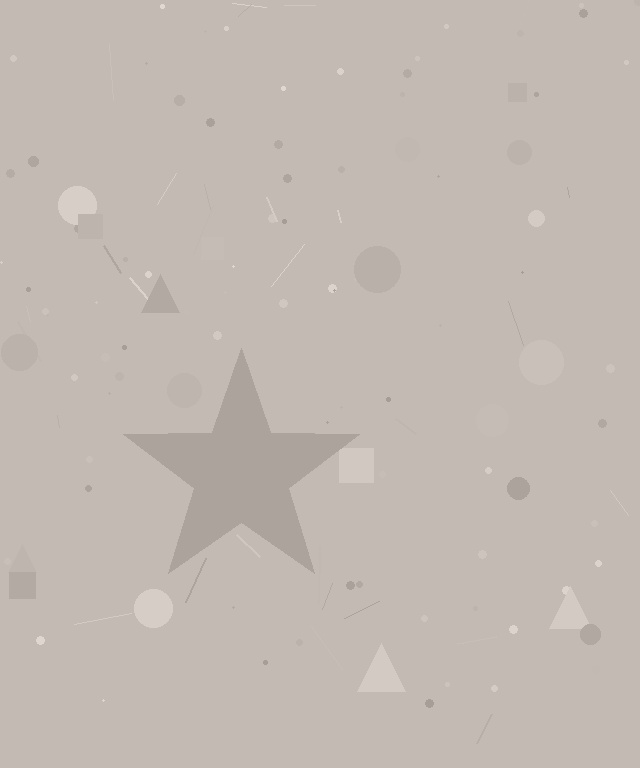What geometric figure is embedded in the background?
A star is embedded in the background.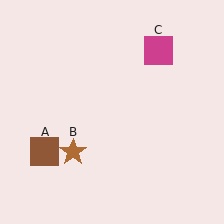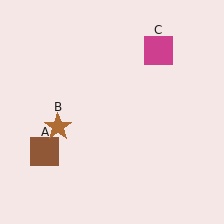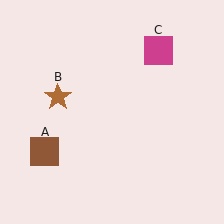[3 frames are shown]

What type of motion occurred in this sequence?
The brown star (object B) rotated clockwise around the center of the scene.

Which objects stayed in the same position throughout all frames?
Brown square (object A) and magenta square (object C) remained stationary.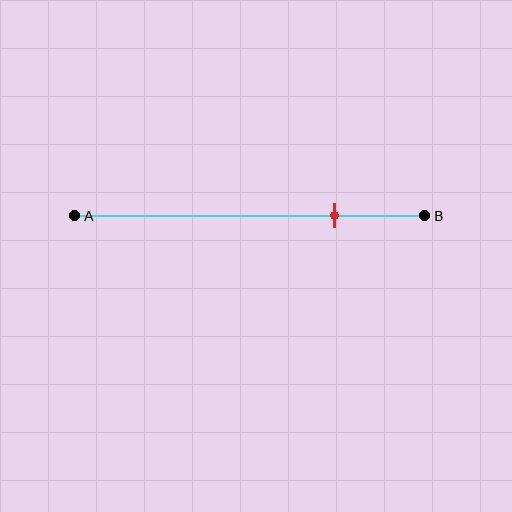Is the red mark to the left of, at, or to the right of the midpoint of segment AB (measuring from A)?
The red mark is to the right of the midpoint of segment AB.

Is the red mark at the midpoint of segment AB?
No, the mark is at about 75% from A, not at the 50% midpoint.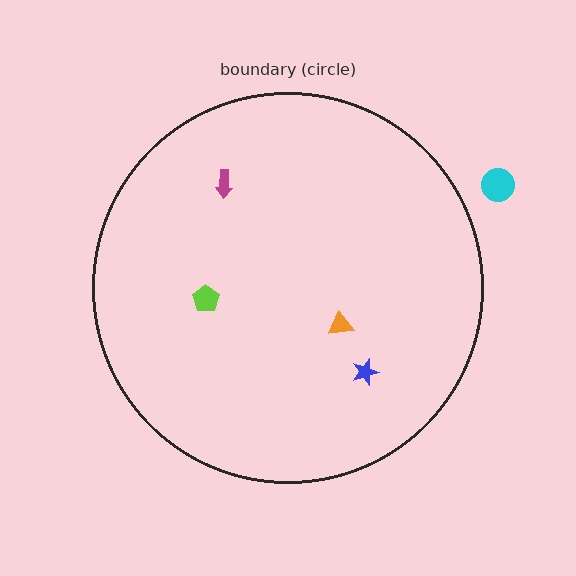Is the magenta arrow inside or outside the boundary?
Inside.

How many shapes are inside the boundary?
4 inside, 1 outside.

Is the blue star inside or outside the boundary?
Inside.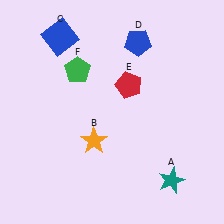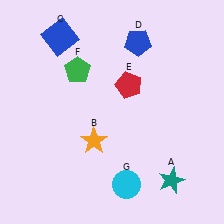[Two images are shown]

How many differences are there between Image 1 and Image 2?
There is 1 difference between the two images.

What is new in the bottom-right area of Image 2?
A cyan circle (G) was added in the bottom-right area of Image 2.